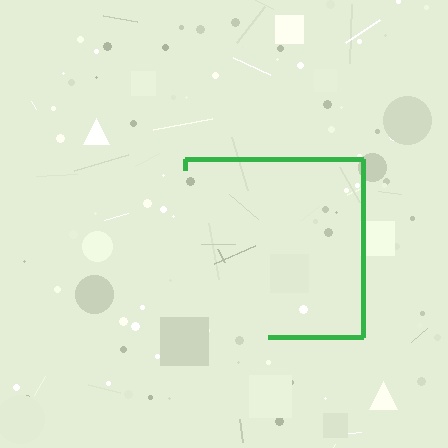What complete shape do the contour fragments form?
The contour fragments form a square.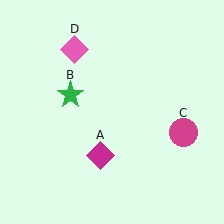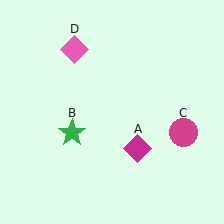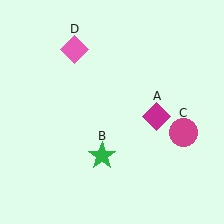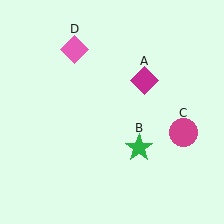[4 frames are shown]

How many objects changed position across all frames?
2 objects changed position: magenta diamond (object A), green star (object B).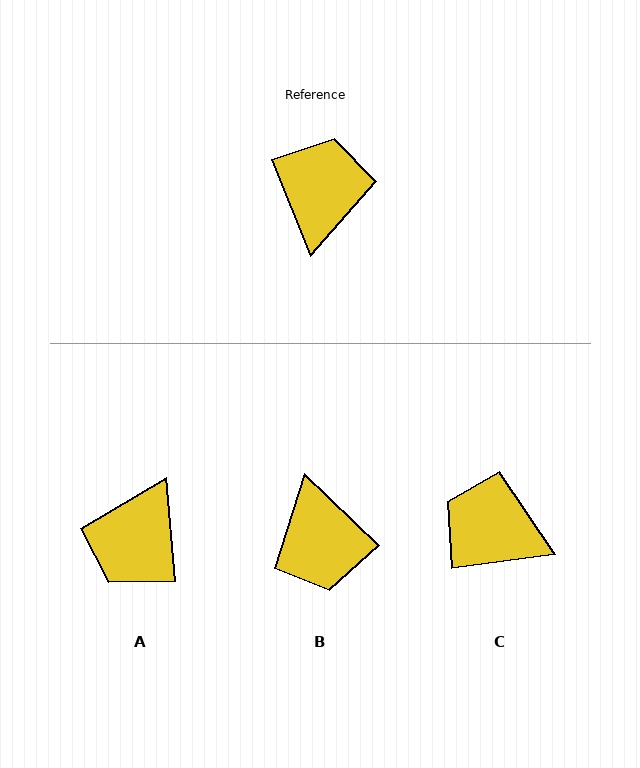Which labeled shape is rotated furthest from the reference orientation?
A, about 162 degrees away.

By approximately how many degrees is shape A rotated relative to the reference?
Approximately 162 degrees counter-clockwise.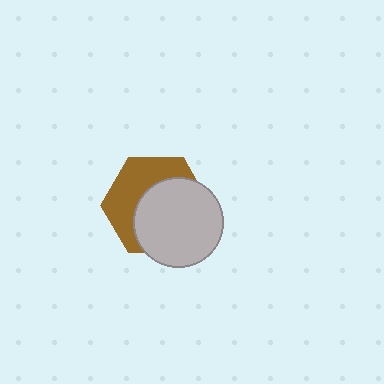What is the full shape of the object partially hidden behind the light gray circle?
The partially hidden object is a brown hexagon.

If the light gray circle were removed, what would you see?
You would see the complete brown hexagon.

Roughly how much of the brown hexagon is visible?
A small part of it is visible (roughly 44%).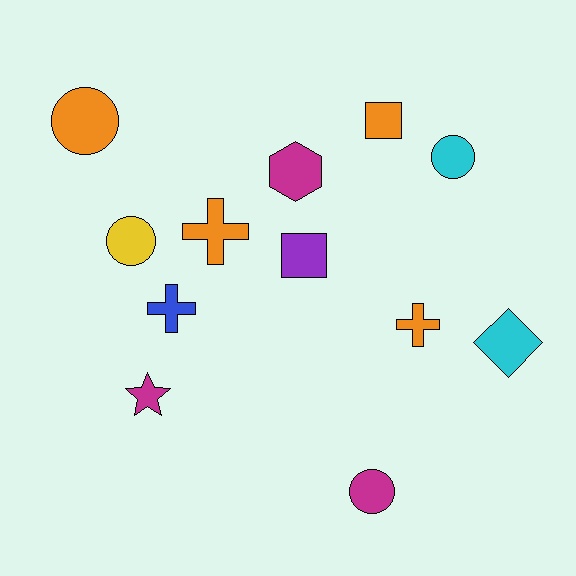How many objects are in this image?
There are 12 objects.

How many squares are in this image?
There are 2 squares.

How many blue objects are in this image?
There is 1 blue object.